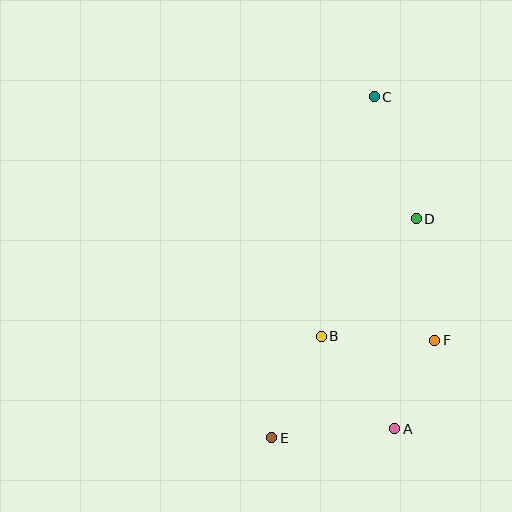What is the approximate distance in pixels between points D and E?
The distance between D and E is approximately 262 pixels.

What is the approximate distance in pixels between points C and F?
The distance between C and F is approximately 251 pixels.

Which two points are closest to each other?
Points A and F are closest to each other.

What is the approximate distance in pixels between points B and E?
The distance between B and E is approximately 113 pixels.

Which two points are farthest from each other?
Points C and E are farthest from each other.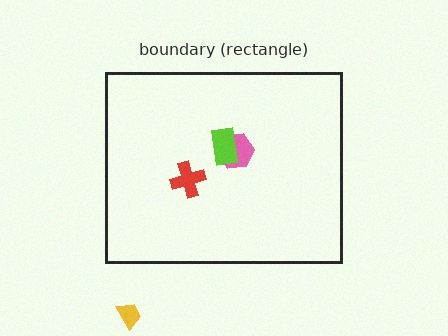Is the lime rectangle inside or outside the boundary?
Inside.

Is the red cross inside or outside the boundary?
Inside.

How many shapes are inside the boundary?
3 inside, 1 outside.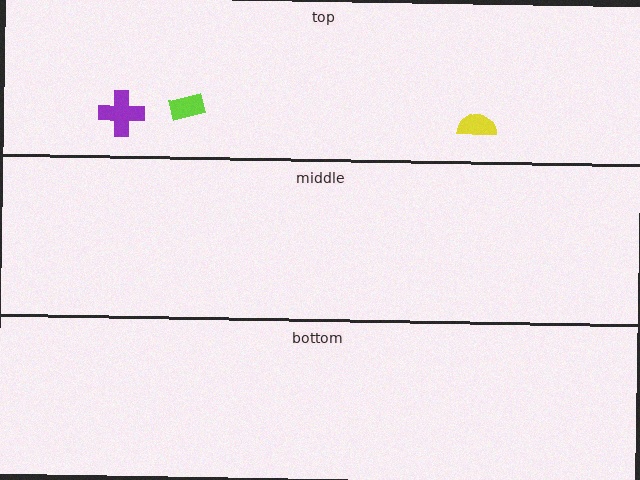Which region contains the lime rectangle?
The top region.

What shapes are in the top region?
The yellow semicircle, the purple cross, the lime rectangle.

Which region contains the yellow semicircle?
The top region.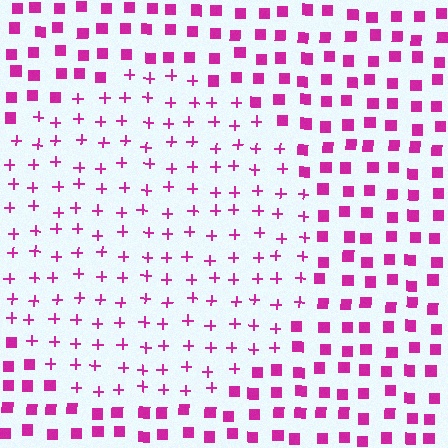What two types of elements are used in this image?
The image uses plus signs inside the circle region and squares outside it.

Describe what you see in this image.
The image is filled with small magenta elements arranged in a uniform grid. A circle-shaped region contains plus signs, while the surrounding area contains squares. The boundary is defined purely by the change in element shape.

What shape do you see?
I see a circle.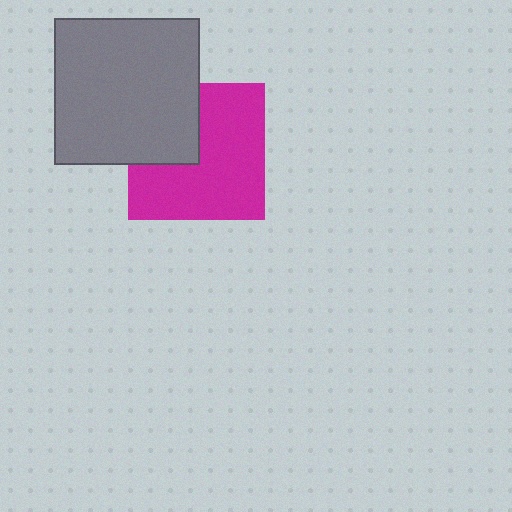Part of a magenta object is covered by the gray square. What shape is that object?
It is a square.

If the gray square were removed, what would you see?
You would see the complete magenta square.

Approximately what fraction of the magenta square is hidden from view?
Roughly 31% of the magenta square is hidden behind the gray square.